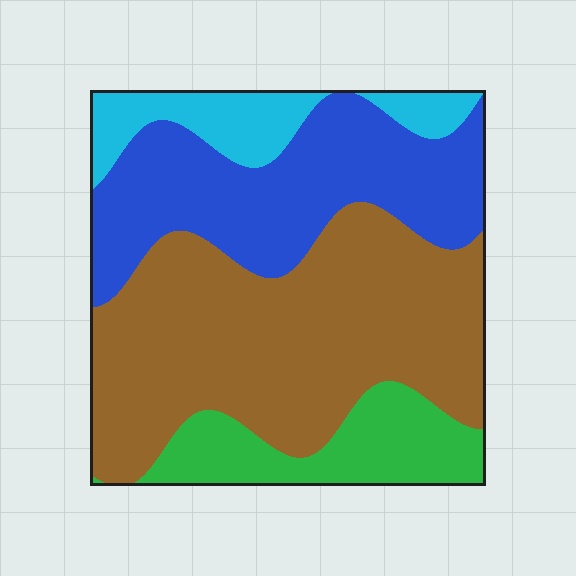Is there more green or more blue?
Blue.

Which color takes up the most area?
Brown, at roughly 45%.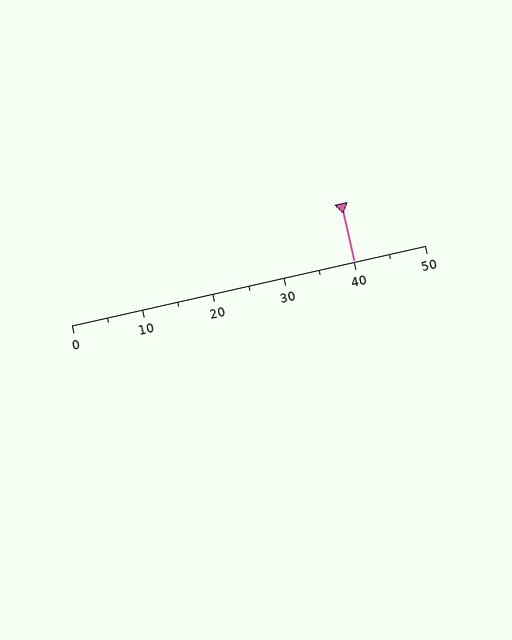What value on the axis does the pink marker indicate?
The marker indicates approximately 40.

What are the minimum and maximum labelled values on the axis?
The axis runs from 0 to 50.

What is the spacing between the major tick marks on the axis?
The major ticks are spaced 10 apart.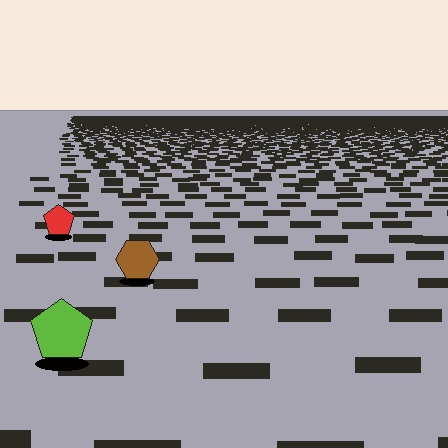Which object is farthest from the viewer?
The red pentagon is farthest from the viewer. It appears smaller and the ground texture around it is denser.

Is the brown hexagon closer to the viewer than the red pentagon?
Yes. The brown hexagon is closer — you can tell from the texture gradient: the ground texture is coarser near it.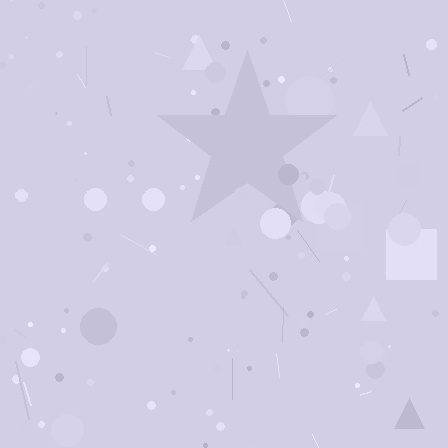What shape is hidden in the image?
A star is hidden in the image.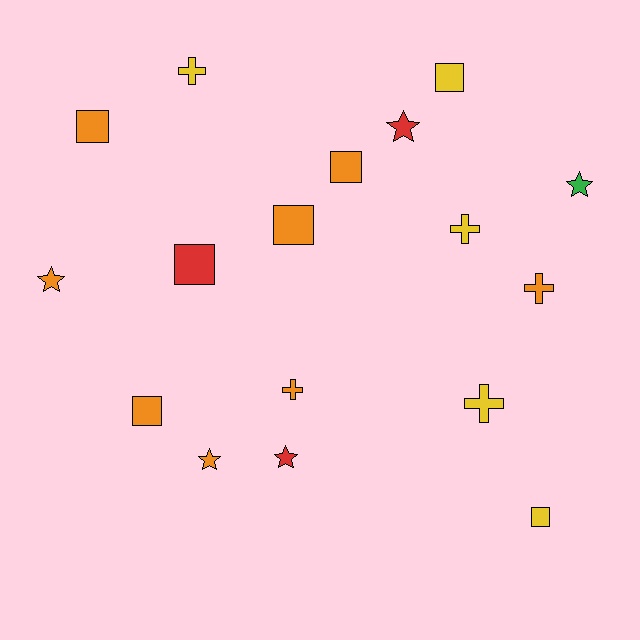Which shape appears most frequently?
Square, with 7 objects.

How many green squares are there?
There are no green squares.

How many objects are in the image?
There are 17 objects.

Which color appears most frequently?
Orange, with 8 objects.